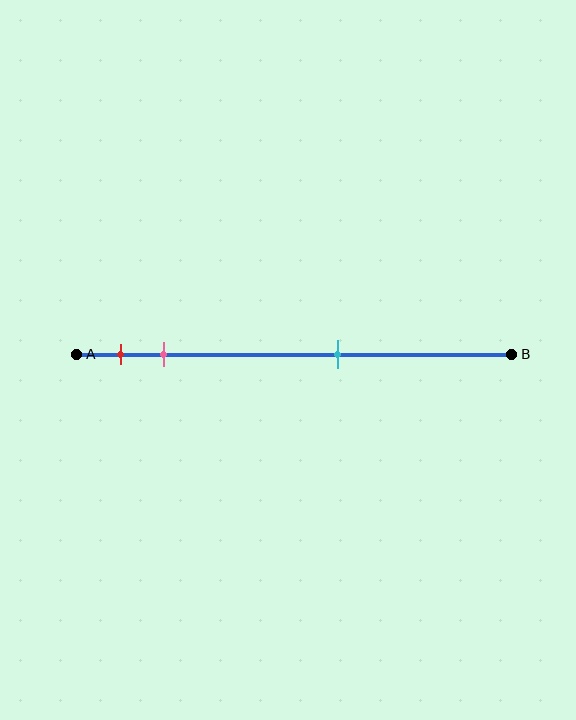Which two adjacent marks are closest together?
The red and pink marks are the closest adjacent pair.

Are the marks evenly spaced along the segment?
No, the marks are not evenly spaced.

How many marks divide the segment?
There are 3 marks dividing the segment.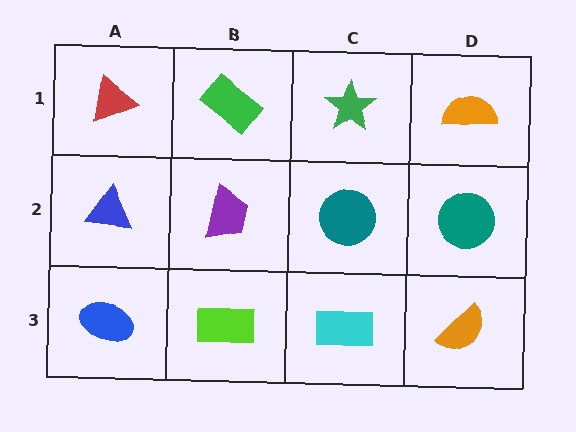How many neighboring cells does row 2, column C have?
4.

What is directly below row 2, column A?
A blue ellipse.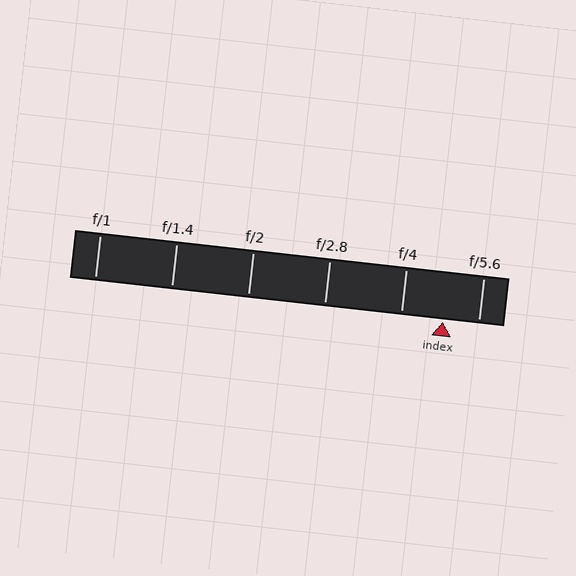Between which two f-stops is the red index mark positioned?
The index mark is between f/4 and f/5.6.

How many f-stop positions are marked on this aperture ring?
There are 6 f-stop positions marked.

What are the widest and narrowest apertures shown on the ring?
The widest aperture shown is f/1 and the narrowest is f/5.6.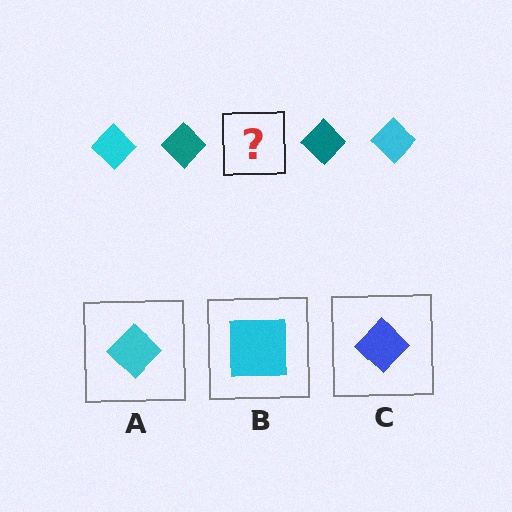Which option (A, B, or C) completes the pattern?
A.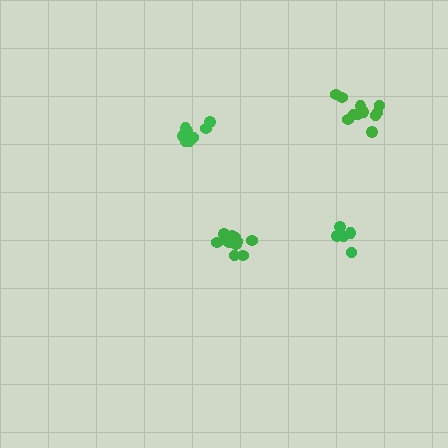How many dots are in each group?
Group 1: 9 dots, Group 2: 11 dots, Group 3: 11 dots, Group 4: 5 dots (36 total).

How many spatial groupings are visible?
There are 4 spatial groupings.